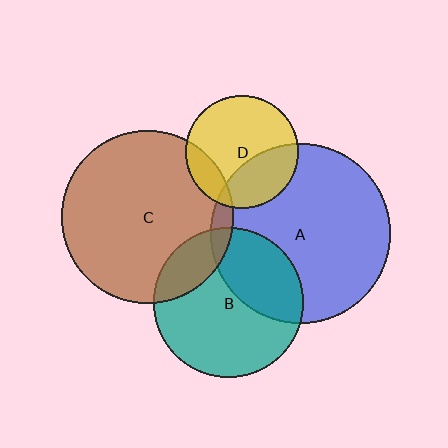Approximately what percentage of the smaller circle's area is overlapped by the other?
Approximately 35%.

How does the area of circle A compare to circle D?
Approximately 2.6 times.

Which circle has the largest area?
Circle A (blue).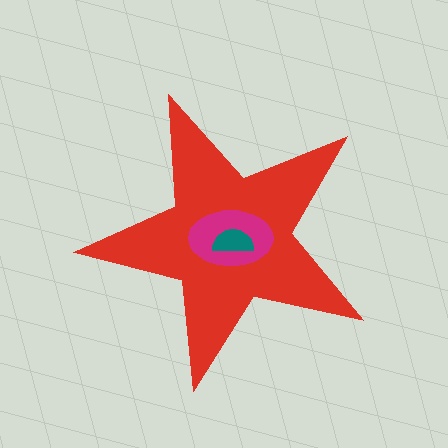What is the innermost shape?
The teal semicircle.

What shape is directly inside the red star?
The magenta ellipse.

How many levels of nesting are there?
3.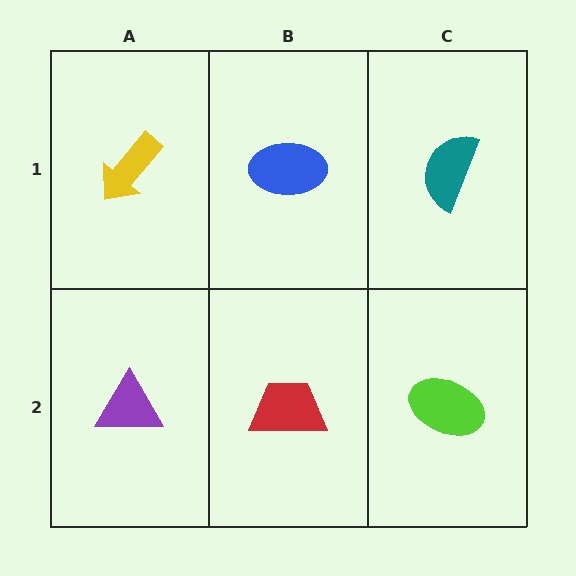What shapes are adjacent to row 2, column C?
A teal semicircle (row 1, column C), a red trapezoid (row 2, column B).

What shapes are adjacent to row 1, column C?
A lime ellipse (row 2, column C), a blue ellipse (row 1, column B).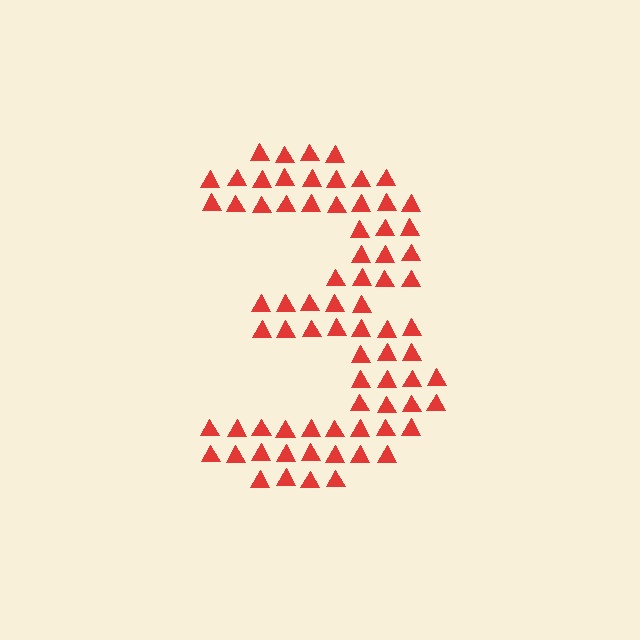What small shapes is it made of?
It is made of small triangles.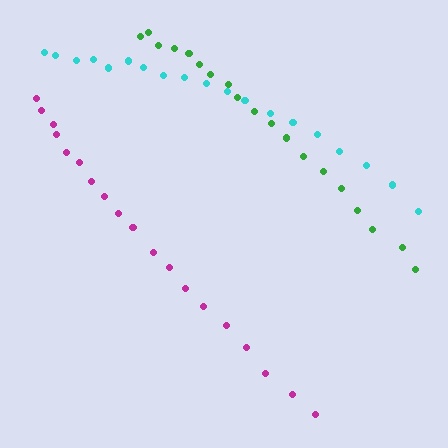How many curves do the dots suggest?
There are 3 distinct paths.